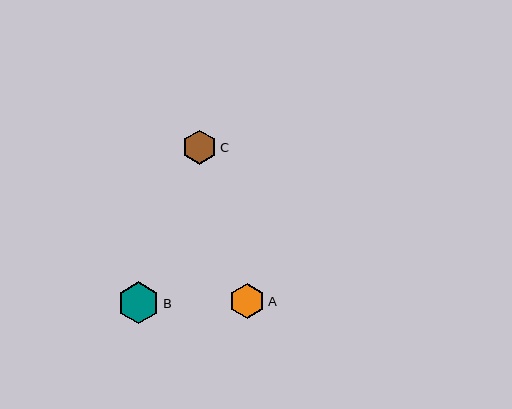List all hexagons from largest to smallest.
From largest to smallest: B, A, C.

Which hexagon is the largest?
Hexagon B is the largest with a size of approximately 42 pixels.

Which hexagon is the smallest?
Hexagon C is the smallest with a size of approximately 34 pixels.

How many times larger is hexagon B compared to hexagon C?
Hexagon B is approximately 1.2 times the size of hexagon C.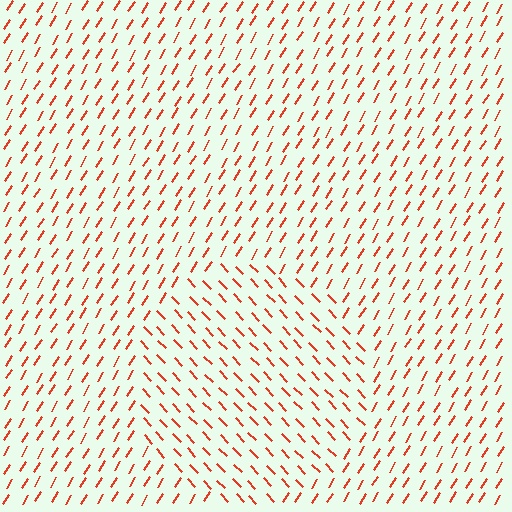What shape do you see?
I see a circle.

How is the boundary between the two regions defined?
The boundary is defined purely by a change in line orientation (approximately 75 degrees difference). All lines are the same color and thickness.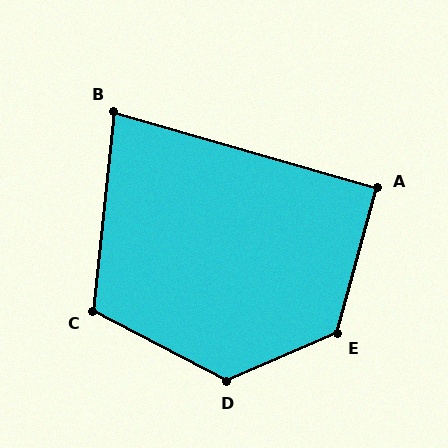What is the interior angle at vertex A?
Approximately 91 degrees (approximately right).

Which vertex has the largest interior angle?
D, at approximately 129 degrees.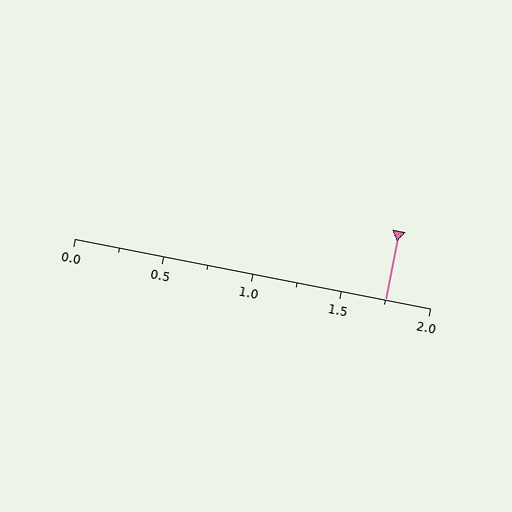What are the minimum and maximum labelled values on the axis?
The axis runs from 0.0 to 2.0.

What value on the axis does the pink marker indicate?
The marker indicates approximately 1.75.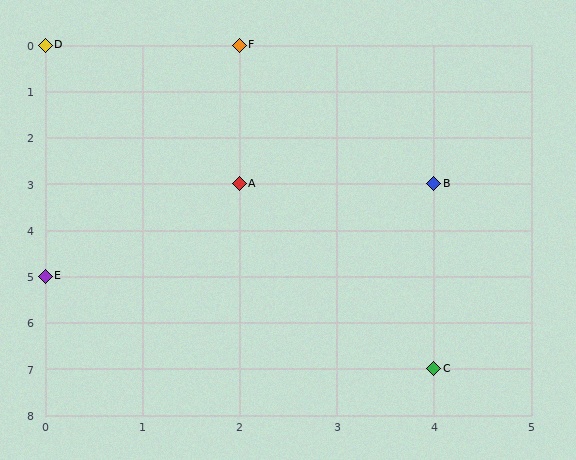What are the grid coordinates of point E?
Point E is at grid coordinates (0, 5).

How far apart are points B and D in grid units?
Points B and D are 4 columns and 3 rows apart (about 5.0 grid units diagonally).